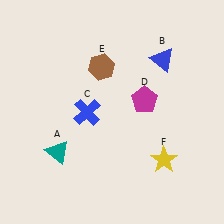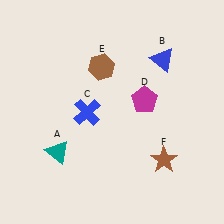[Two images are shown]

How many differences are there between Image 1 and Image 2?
There is 1 difference between the two images.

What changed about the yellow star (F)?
In Image 1, F is yellow. In Image 2, it changed to brown.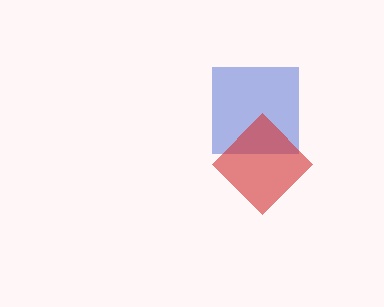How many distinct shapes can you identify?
There are 2 distinct shapes: a blue square, a red diamond.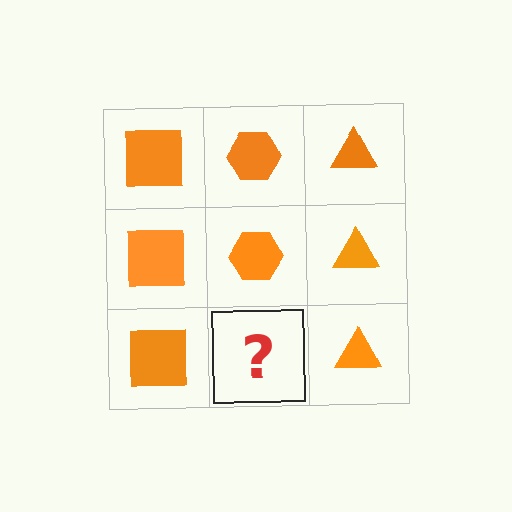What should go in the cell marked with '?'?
The missing cell should contain an orange hexagon.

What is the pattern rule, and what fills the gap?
The rule is that each column has a consistent shape. The gap should be filled with an orange hexagon.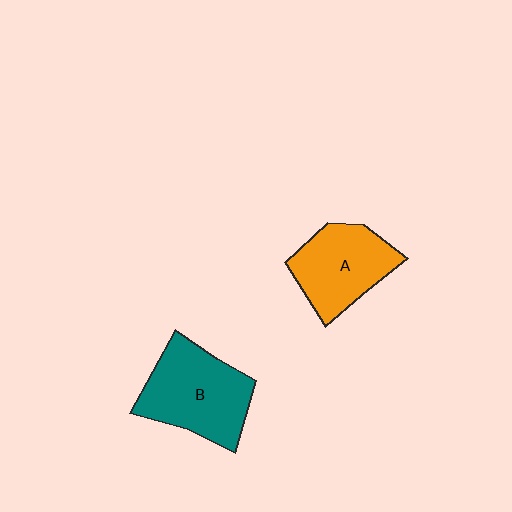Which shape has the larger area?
Shape B (teal).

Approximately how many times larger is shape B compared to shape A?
Approximately 1.2 times.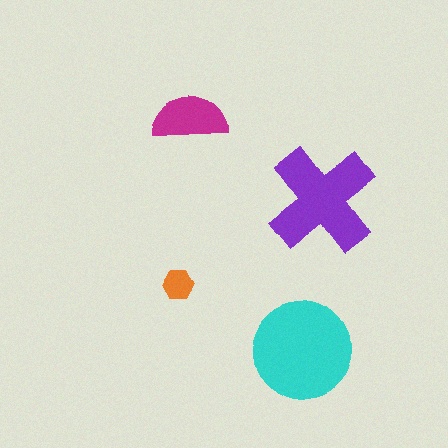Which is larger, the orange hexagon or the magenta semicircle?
The magenta semicircle.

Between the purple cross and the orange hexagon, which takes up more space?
The purple cross.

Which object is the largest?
The cyan circle.